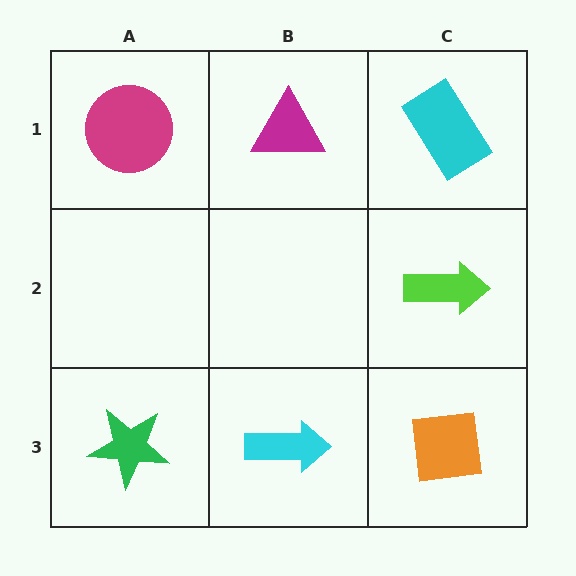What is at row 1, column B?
A magenta triangle.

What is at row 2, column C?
A lime arrow.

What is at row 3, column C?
An orange square.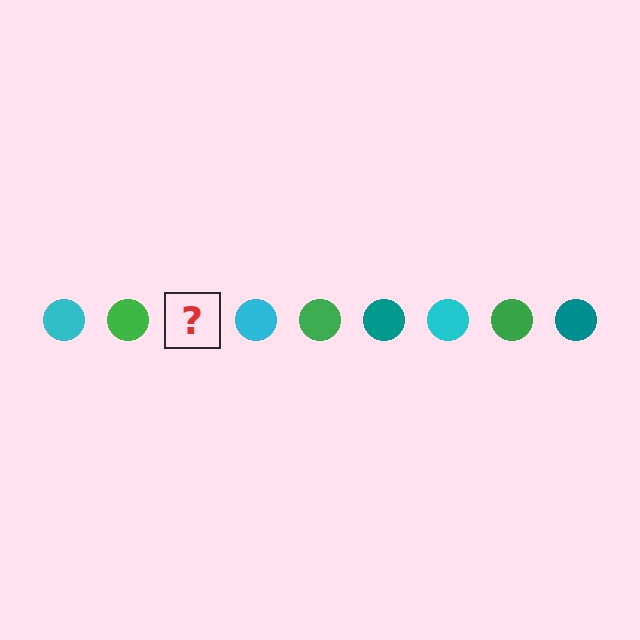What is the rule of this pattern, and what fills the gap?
The rule is that the pattern cycles through cyan, green, teal circles. The gap should be filled with a teal circle.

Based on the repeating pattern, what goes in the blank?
The blank should be a teal circle.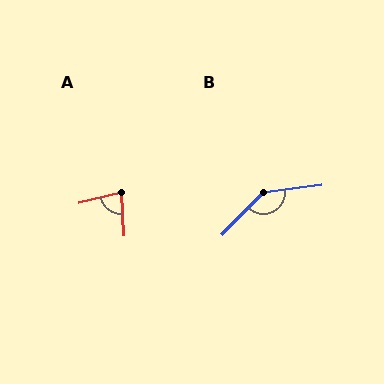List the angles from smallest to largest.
A (81°), B (141°).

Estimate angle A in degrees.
Approximately 81 degrees.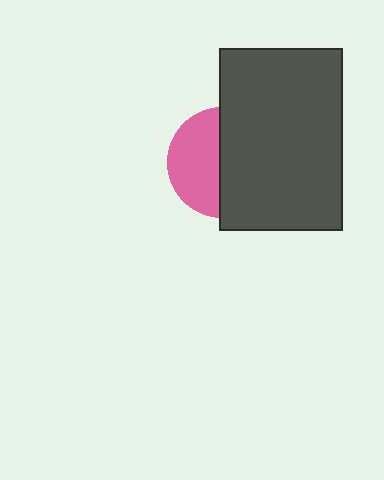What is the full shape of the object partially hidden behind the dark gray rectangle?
The partially hidden object is a pink circle.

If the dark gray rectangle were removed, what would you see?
You would see the complete pink circle.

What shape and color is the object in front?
The object in front is a dark gray rectangle.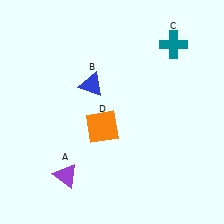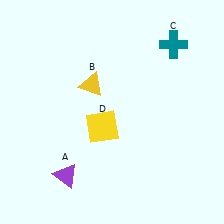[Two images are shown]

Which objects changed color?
B changed from blue to yellow. D changed from orange to yellow.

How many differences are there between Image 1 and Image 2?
There are 2 differences between the two images.